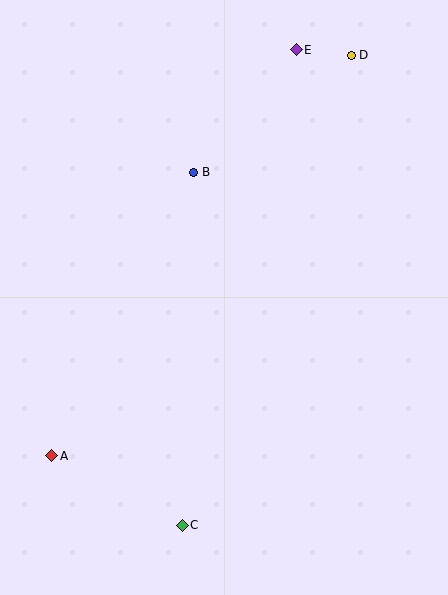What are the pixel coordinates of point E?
Point E is at (296, 50).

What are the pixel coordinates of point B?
Point B is at (194, 172).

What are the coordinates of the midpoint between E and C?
The midpoint between E and C is at (239, 288).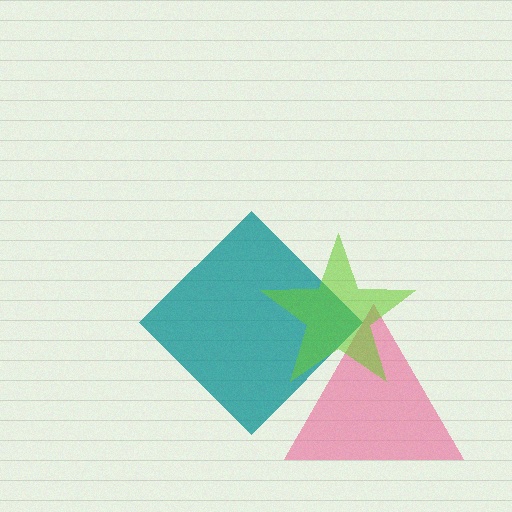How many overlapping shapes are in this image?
There are 3 overlapping shapes in the image.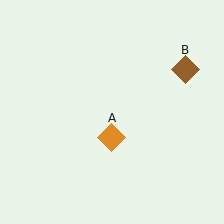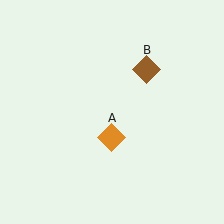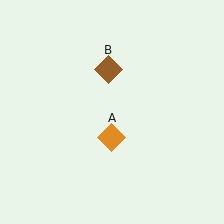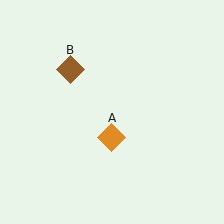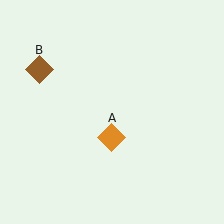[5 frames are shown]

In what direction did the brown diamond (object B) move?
The brown diamond (object B) moved left.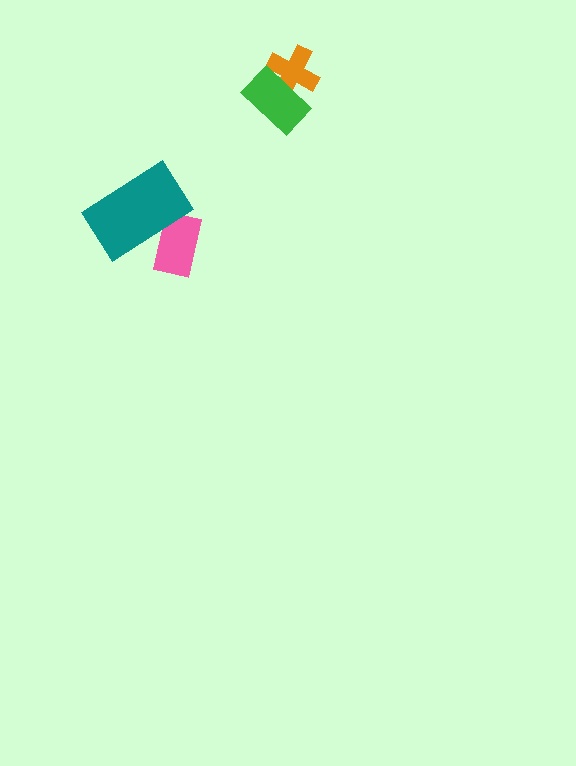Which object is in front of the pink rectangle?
The teal rectangle is in front of the pink rectangle.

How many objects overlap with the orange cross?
1 object overlaps with the orange cross.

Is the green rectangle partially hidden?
No, no other shape covers it.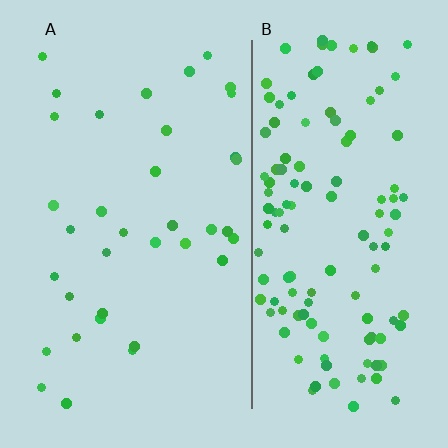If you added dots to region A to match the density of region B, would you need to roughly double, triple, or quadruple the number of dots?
Approximately quadruple.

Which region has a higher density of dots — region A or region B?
B (the right).